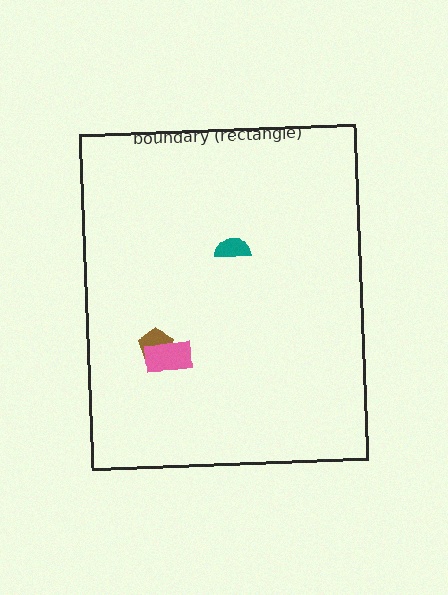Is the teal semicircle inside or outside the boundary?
Inside.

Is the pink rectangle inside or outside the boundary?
Inside.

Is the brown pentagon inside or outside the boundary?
Inside.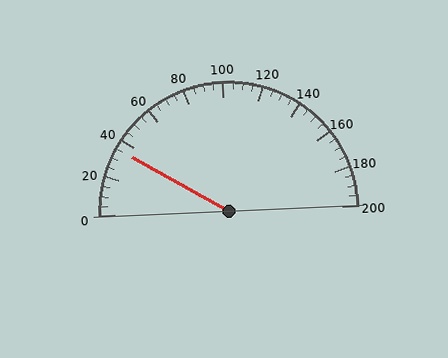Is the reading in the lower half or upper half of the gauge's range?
The reading is in the lower half of the range (0 to 200).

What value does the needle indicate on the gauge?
The needle indicates approximately 35.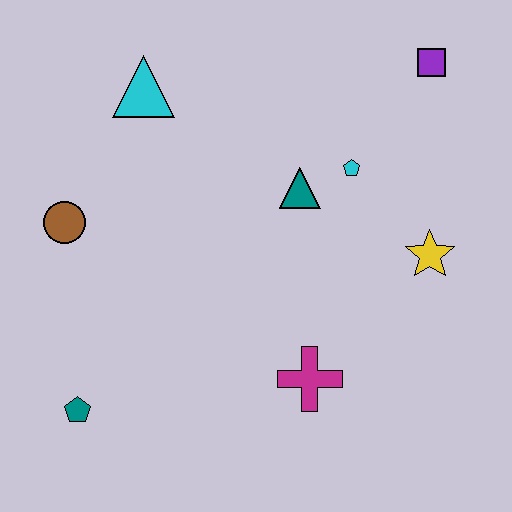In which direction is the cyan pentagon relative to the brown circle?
The cyan pentagon is to the right of the brown circle.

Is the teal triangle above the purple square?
No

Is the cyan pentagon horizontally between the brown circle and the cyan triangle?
No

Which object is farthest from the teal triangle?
The teal pentagon is farthest from the teal triangle.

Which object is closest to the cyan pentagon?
The teal triangle is closest to the cyan pentagon.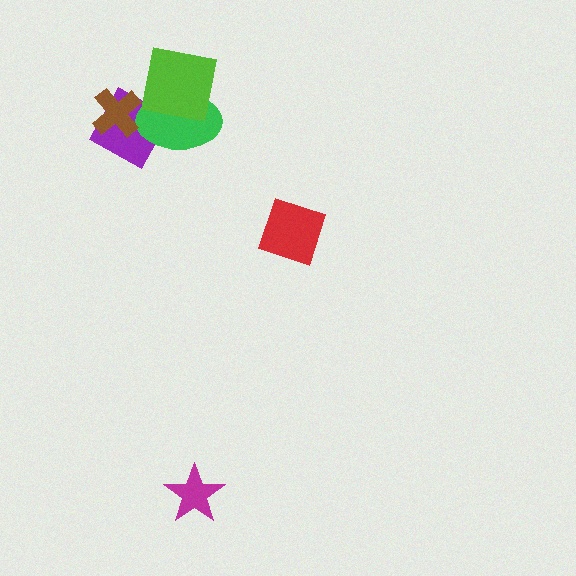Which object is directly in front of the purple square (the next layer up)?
The green ellipse is directly in front of the purple square.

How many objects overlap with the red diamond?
0 objects overlap with the red diamond.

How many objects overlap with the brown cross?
1 object overlaps with the brown cross.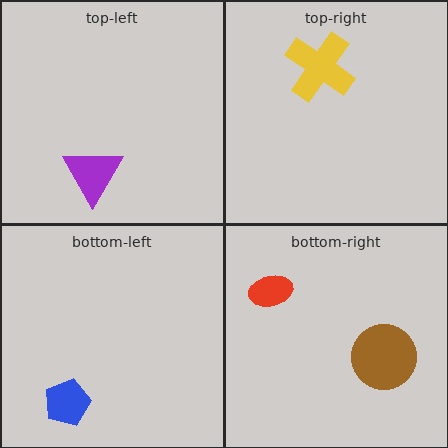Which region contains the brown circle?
The bottom-right region.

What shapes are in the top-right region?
The yellow cross.